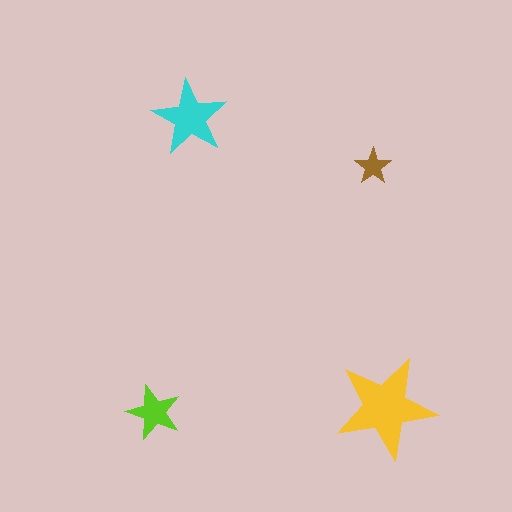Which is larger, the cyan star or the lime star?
The cyan one.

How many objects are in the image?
There are 4 objects in the image.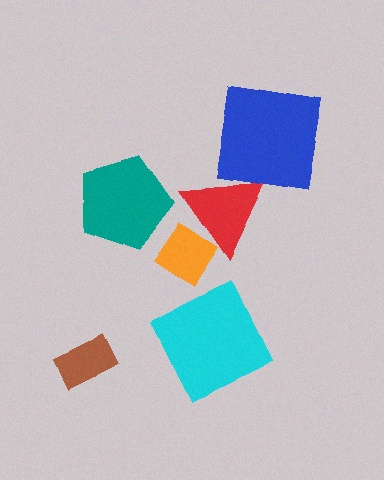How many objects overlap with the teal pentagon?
0 objects overlap with the teal pentagon.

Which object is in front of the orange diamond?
The red triangle is in front of the orange diamond.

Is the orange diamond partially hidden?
Yes, it is partially covered by another shape.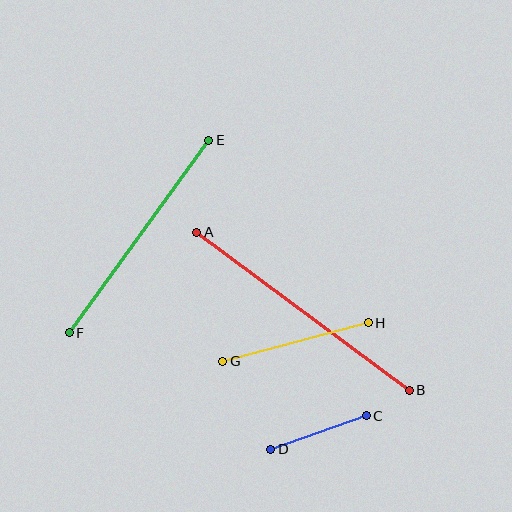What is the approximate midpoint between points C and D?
The midpoint is at approximately (318, 432) pixels.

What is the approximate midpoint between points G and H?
The midpoint is at approximately (295, 342) pixels.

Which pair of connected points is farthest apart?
Points A and B are farthest apart.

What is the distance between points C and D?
The distance is approximately 102 pixels.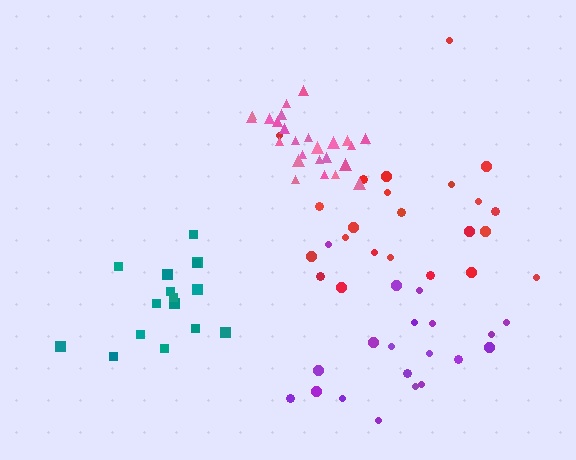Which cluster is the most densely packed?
Pink.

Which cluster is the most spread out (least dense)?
Red.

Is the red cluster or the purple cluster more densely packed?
Purple.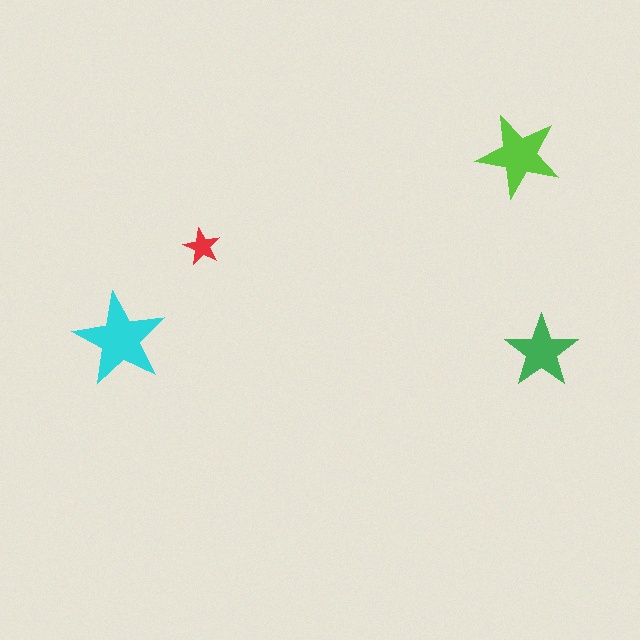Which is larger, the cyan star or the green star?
The cyan one.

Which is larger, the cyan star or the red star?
The cyan one.